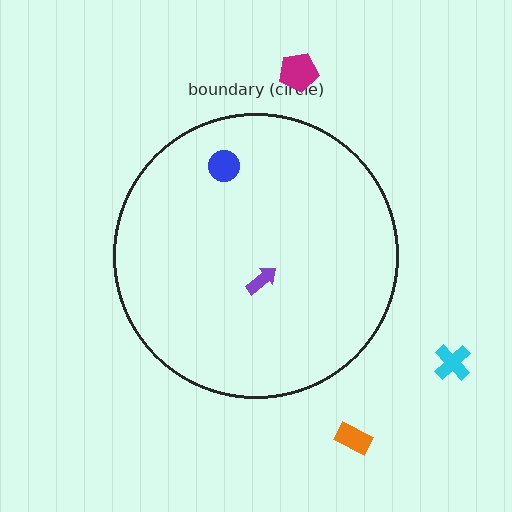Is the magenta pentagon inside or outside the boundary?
Outside.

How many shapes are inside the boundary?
2 inside, 3 outside.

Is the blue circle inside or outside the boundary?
Inside.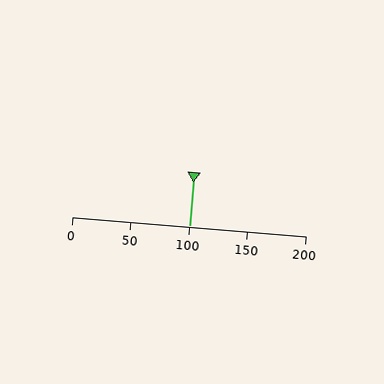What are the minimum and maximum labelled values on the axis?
The axis runs from 0 to 200.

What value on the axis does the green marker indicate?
The marker indicates approximately 100.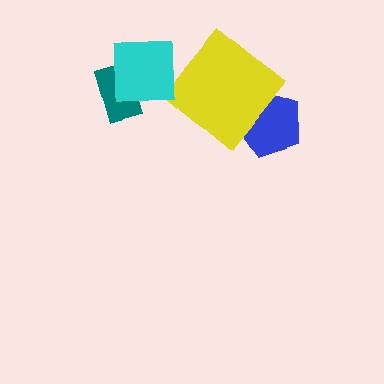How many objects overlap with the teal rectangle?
1 object overlaps with the teal rectangle.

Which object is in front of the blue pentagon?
The yellow diamond is in front of the blue pentagon.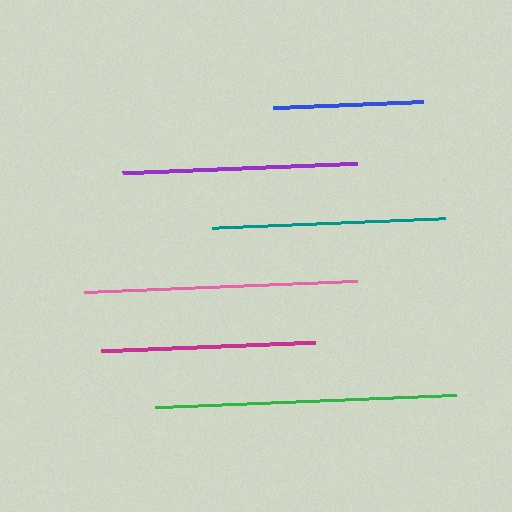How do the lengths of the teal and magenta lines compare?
The teal and magenta lines are approximately the same length.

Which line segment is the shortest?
The blue line is the shortest at approximately 151 pixels.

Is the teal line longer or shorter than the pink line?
The pink line is longer than the teal line.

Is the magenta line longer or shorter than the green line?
The green line is longer than the magenta line.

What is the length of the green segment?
The green segment is approximately 301 pixels long.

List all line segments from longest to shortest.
From longest to shortest: green, pink, purple, teal, magenta, blue.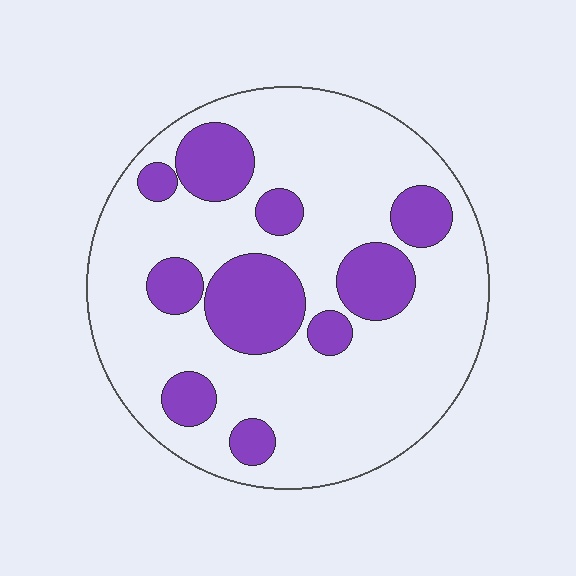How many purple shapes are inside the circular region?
10.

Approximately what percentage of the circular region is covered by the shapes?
Approximately 25%.